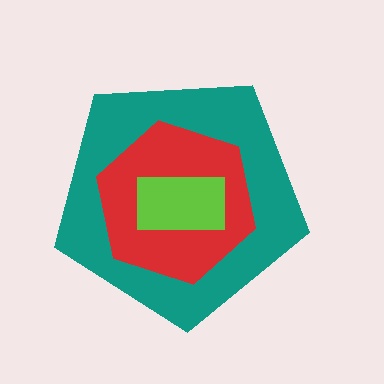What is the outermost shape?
The teal pentagon.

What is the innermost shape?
The lime rectangle.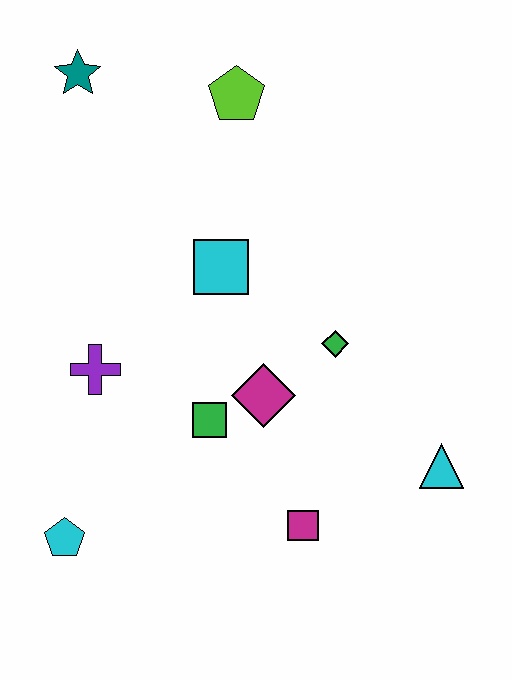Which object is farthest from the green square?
The teal star is farthest from the green square.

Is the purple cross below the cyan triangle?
No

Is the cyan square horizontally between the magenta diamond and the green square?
Yes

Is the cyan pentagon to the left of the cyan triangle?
Yes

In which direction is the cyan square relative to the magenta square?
The cyan square is above the magenta square.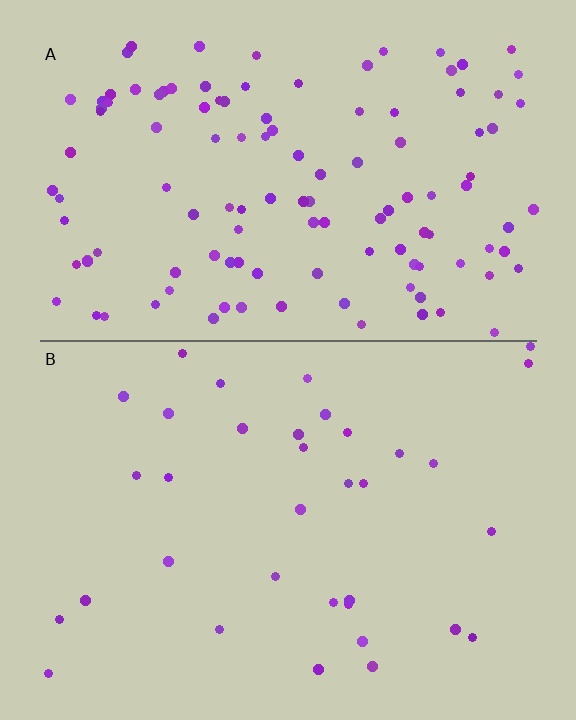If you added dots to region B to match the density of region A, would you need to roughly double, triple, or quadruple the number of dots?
Approximately triple.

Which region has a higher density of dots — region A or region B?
A (the top).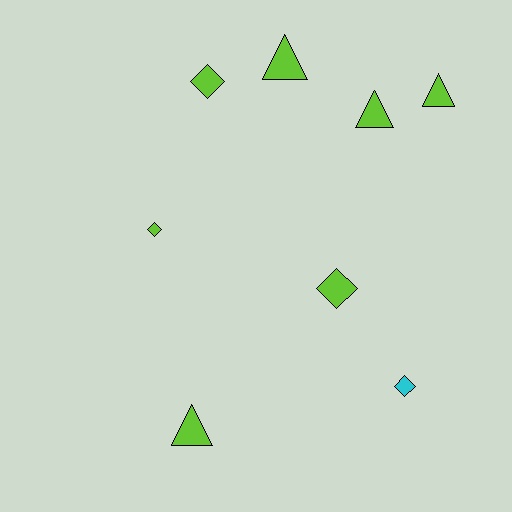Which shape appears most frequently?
Triangle, with 4 objects.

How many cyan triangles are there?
There are no cyan triangles.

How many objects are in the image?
There are 8 objects.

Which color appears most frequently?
Lime, with 7 objects.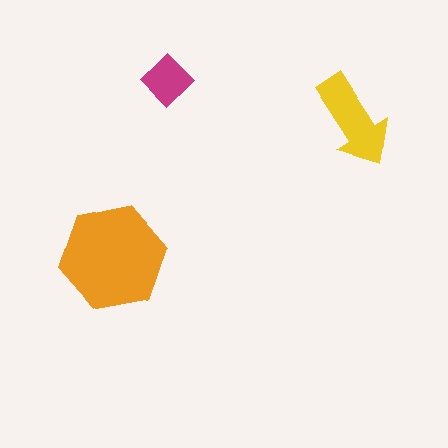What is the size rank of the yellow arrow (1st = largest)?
2nd.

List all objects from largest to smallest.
The orange hexagon, the yellow arrow, the magenta diamond.